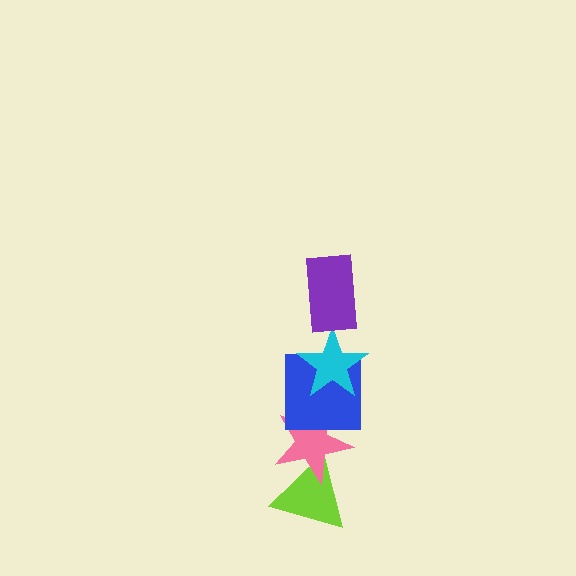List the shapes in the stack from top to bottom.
From top to bottom: the purple rectangle, the cyan star, the blue square, the pink star, the lime triangle.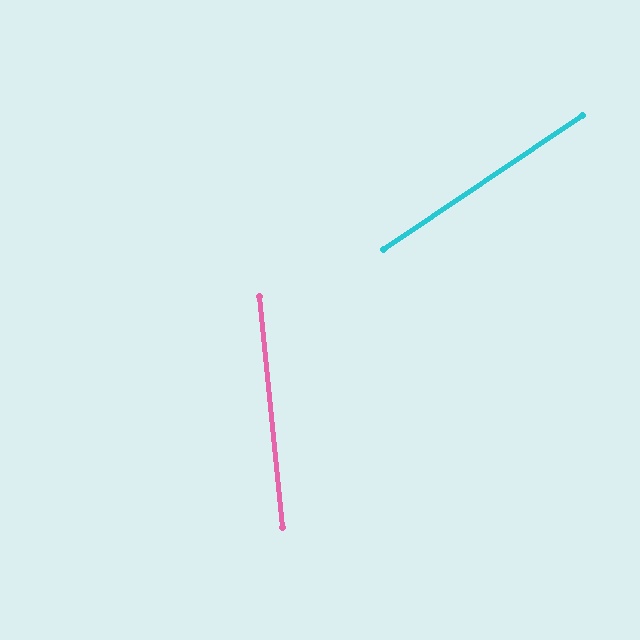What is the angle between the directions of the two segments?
Approximately 62 degrees.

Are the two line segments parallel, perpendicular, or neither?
Neither parallel nor perpendicular — they differ by about 62°.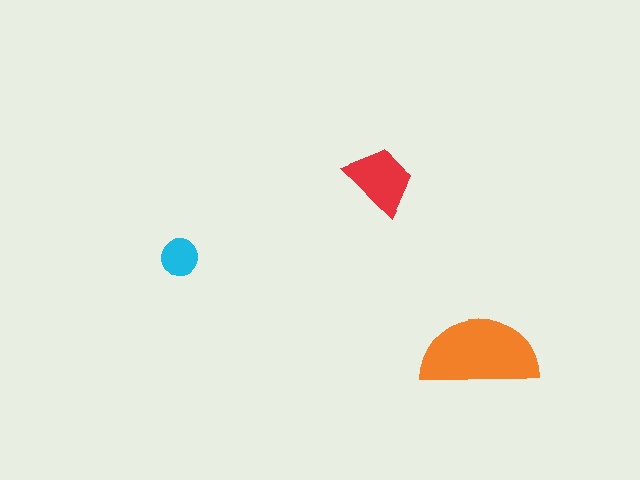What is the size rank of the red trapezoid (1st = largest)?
2nd.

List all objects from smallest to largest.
The cyan circle, the red trapezoid, the orange semicircle.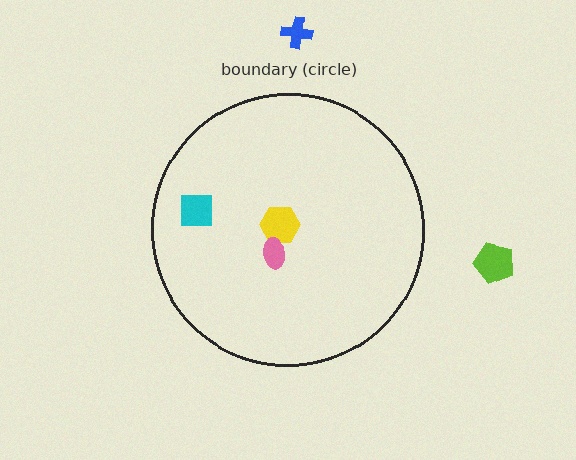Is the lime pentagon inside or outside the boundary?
Outside.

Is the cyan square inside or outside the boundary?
Inside.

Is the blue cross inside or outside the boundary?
Outside.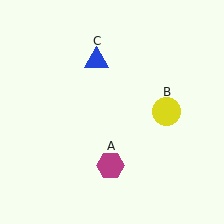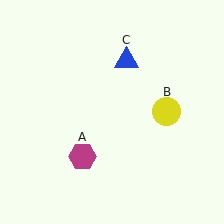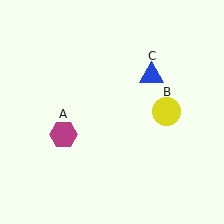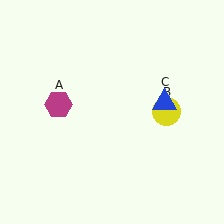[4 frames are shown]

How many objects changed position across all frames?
2 objects changed position: magenta hexagon (object A), blue triangle (object C).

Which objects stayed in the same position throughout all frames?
Yellow circle (object B) remained stationary.